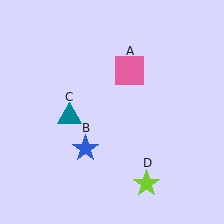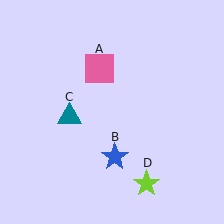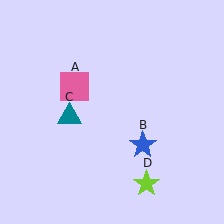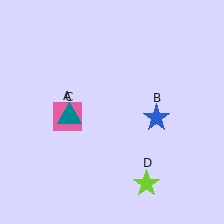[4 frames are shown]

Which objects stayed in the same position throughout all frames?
Teal triangle (object C) and lime star (object D) remained stationary.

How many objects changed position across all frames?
2 objects changed position: pink square (object A), blue star (object B).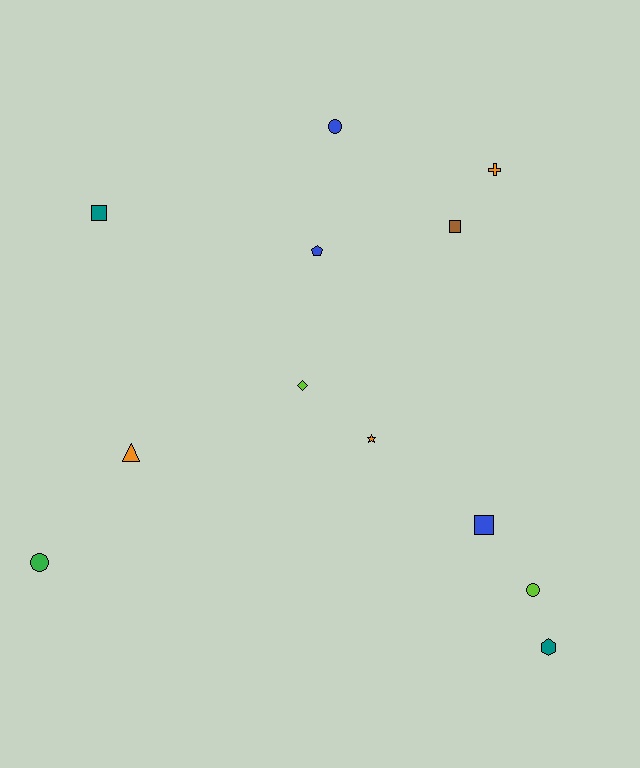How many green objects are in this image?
There is 1 green object.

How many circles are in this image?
There are 3 circles.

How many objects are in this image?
There are 12 objects.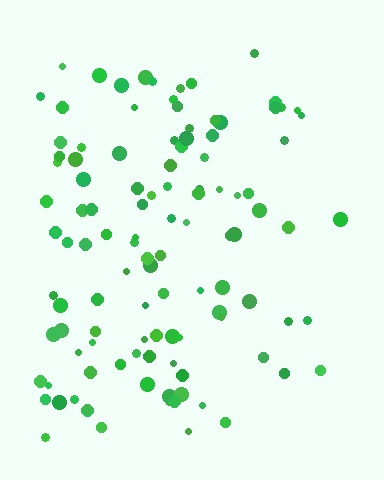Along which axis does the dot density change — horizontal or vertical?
Horizontal.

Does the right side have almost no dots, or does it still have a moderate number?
Still a moderate number, just noticeably fewer than the left.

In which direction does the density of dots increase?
From right to left, with the left side densest.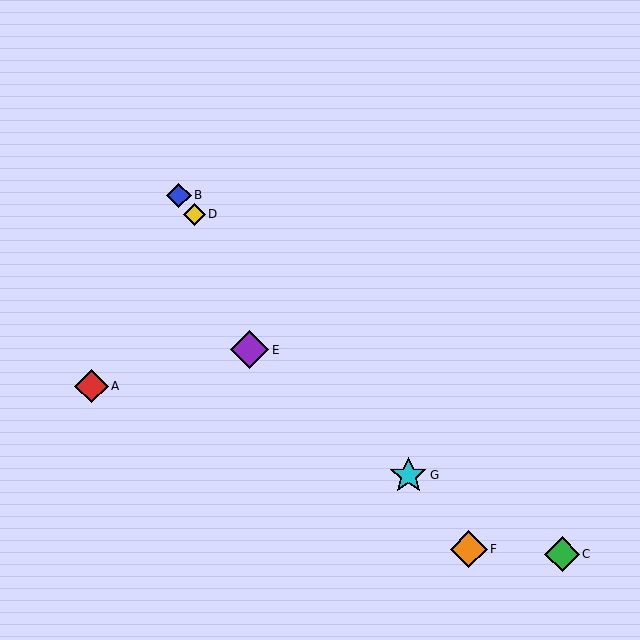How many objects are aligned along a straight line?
4 objects (B, D, F, G) are aligned along a straight line.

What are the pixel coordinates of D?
Object D is at (194, 214).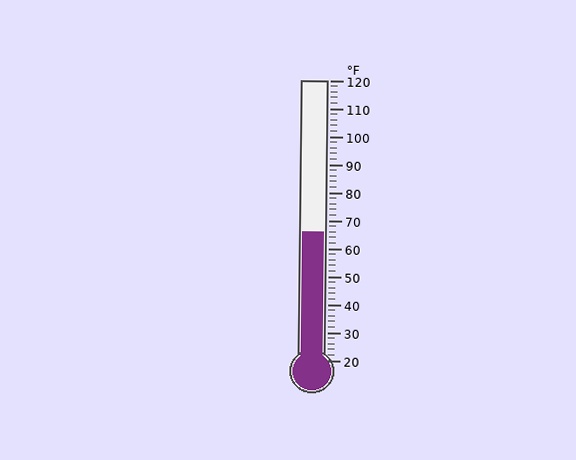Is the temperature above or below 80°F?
The temperature is below 80°F.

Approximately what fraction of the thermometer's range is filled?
The thermometer is filled to approximately 45% of its range.